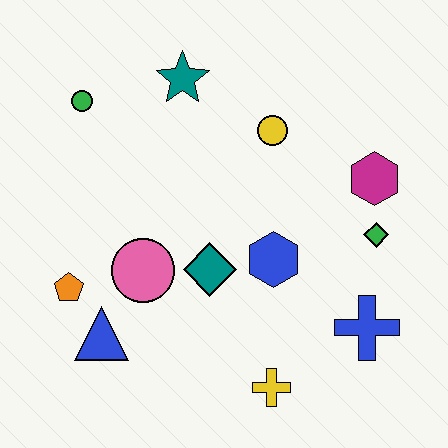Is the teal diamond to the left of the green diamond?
Yes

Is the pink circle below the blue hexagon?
Yes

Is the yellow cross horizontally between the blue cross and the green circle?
Yes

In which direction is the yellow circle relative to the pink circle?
The yellow circle is above the pink circle.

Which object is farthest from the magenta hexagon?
The orange pentagon is farthest from the magenta hexagon.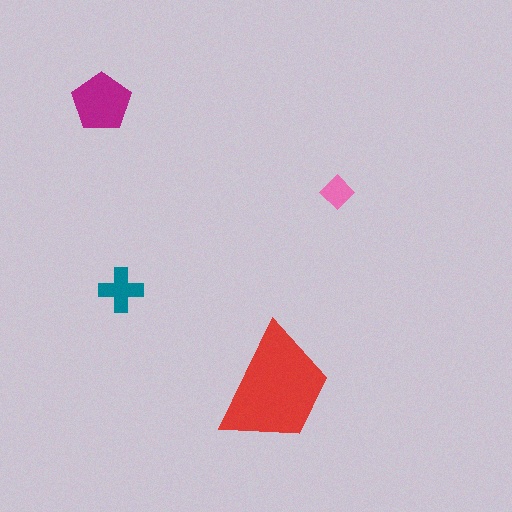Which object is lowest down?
The red trapezoid is bottommost.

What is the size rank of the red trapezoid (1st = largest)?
1st.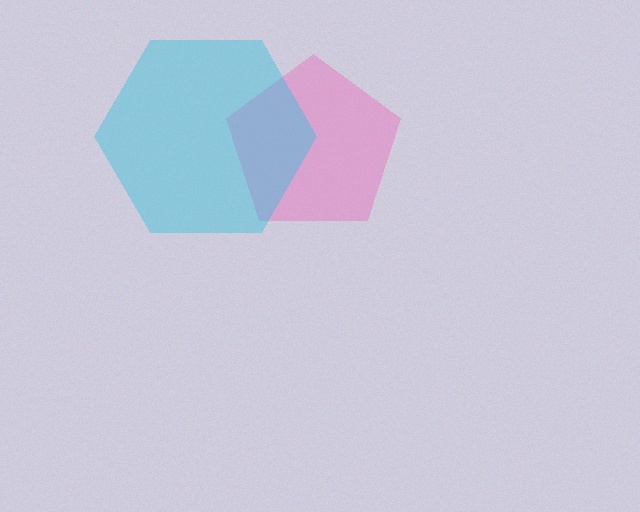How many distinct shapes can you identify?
There are 2 distinct shapes: a pink pentagon, a cyan hexagon.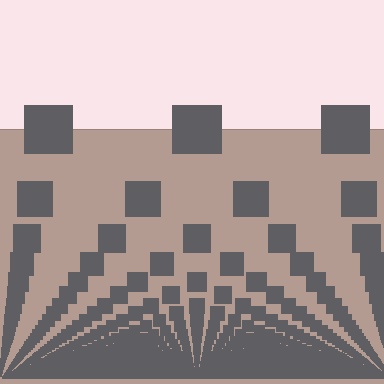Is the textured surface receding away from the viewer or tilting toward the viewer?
The surface appears to tilt toward the viewer. Texture elements get larger and sparser toward the top.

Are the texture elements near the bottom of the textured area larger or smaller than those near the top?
Smaller. The gradient is inverted — elements near the bottom are smaller and denser.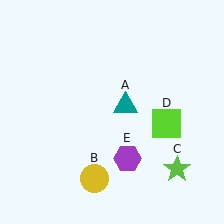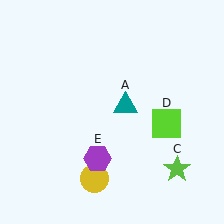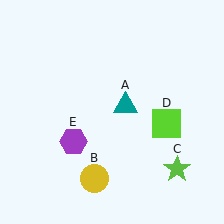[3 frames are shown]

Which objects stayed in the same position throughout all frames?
Teal triangle (object A) and yellow circle (object B) and lime star (object C) and lime square (object D) remained stationary.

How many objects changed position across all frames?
1 object changed position: purple hexagon (object E).